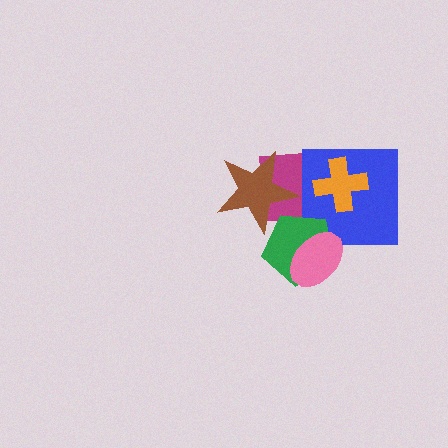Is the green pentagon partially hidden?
Yes, it is partially covered by another shape.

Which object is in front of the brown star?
The green pentagon is in front of the brown star.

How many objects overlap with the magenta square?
4 objects overlap with the magenta square.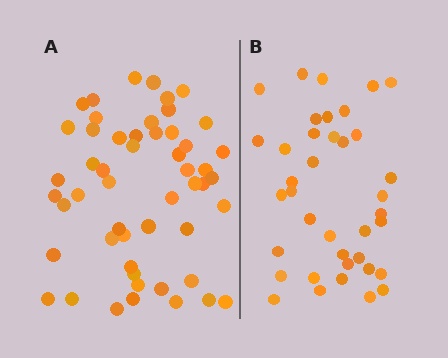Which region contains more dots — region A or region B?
Region A (the left region) has more dots.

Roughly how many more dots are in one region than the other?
Region A has approximately 15 more dots than region B.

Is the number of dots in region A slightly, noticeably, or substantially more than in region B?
Region A has noticeably more, but not dramatically so. The ratio is roughly 1.4 to 1.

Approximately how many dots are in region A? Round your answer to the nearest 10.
About 50 dots. (The exact count is 52, which rounds to 50.)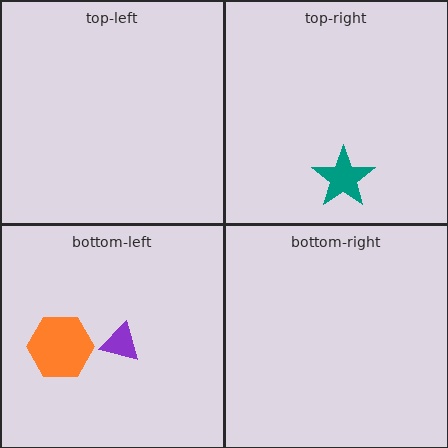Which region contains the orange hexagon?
The bottom-left region.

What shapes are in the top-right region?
The teal star.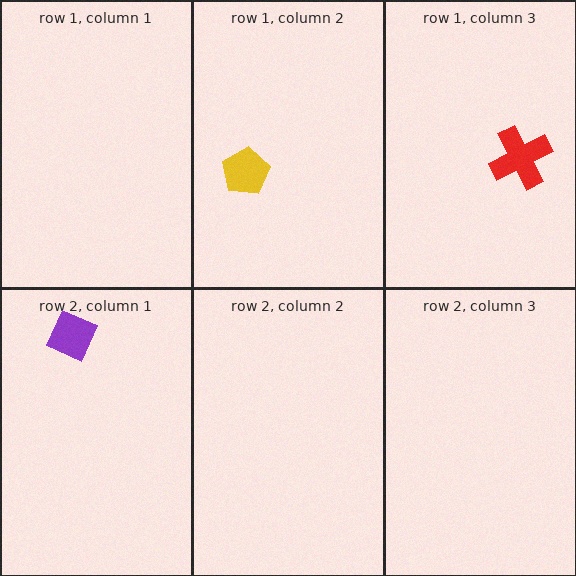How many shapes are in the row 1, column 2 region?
1.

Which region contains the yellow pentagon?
The row 1, column 2 region.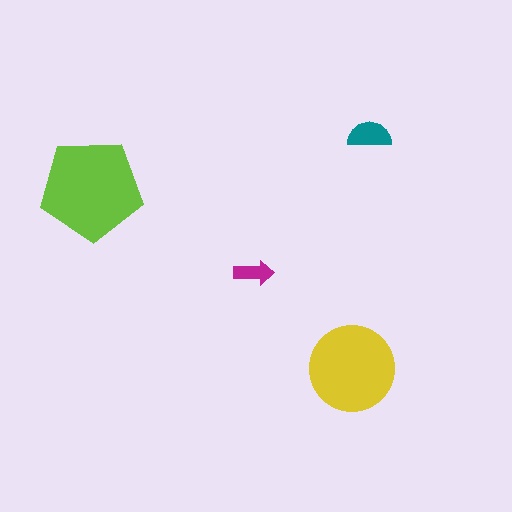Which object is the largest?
The lime pentagon.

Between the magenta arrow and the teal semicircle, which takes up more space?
The teal semicircle.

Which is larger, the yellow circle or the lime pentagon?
The lime pentagon.